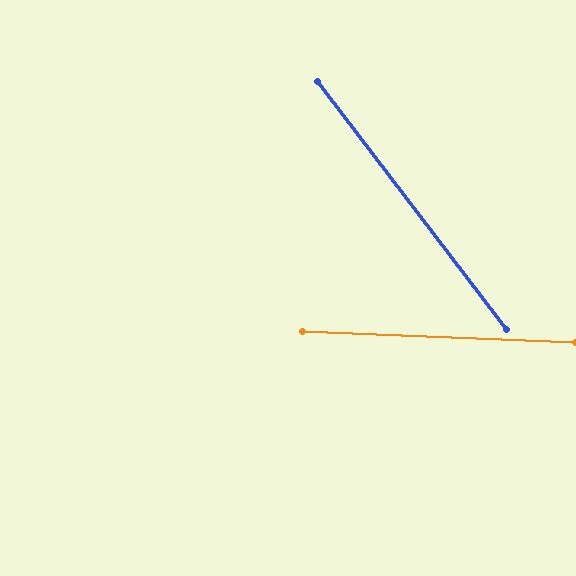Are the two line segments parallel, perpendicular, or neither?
Neither parallel nor perpendicular — they differ by about 50°.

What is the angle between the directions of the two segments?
Approximately 50 degrees.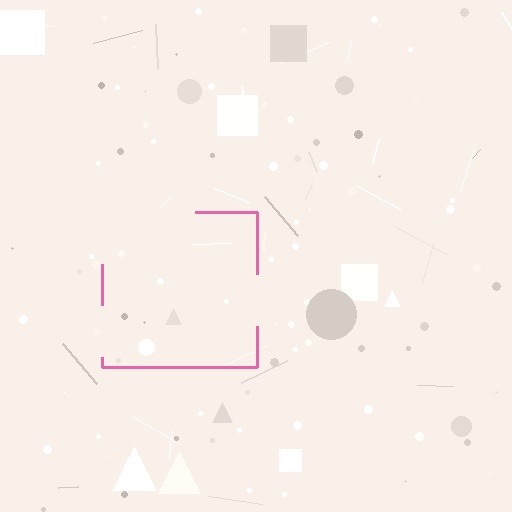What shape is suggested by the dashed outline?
The dashed outline suggests a square.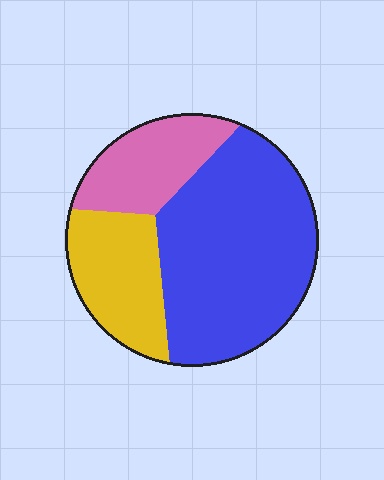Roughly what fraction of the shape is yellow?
Yellow covers around 25% of the shape.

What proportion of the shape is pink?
Pink takes up less than a quarter of the shape.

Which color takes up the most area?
Blue, at roughly 55%.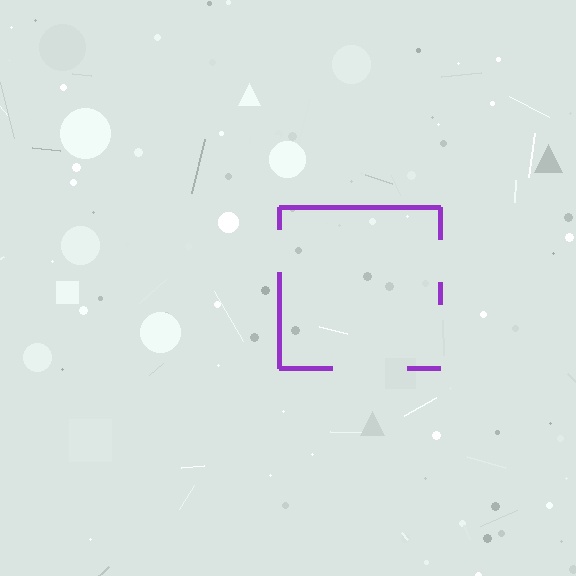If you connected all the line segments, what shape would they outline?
They would outline a square.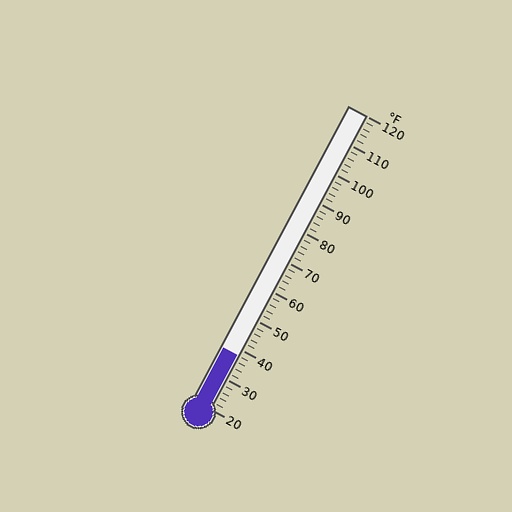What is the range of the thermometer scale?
The thermometer scale ranges from 20°F to 120°F.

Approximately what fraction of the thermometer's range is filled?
The thermometer is filled to approximately 20% of its range.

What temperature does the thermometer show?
The thermometer shows approximately 38°F.